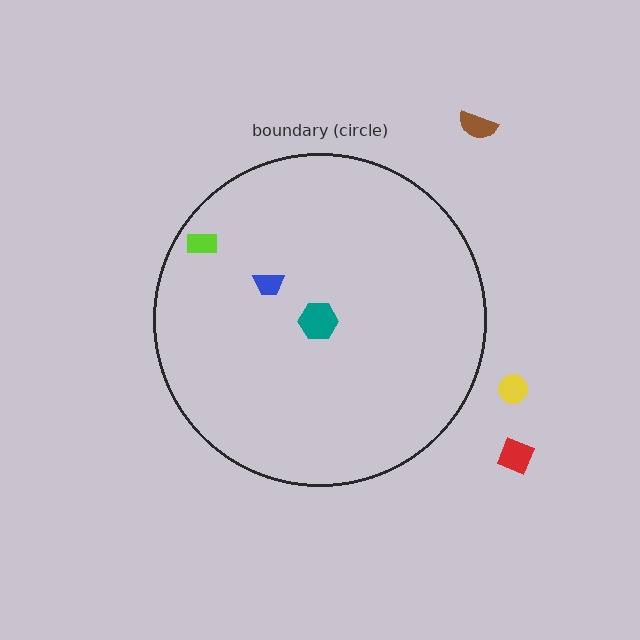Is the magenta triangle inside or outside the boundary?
Inside.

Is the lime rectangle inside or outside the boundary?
Inside.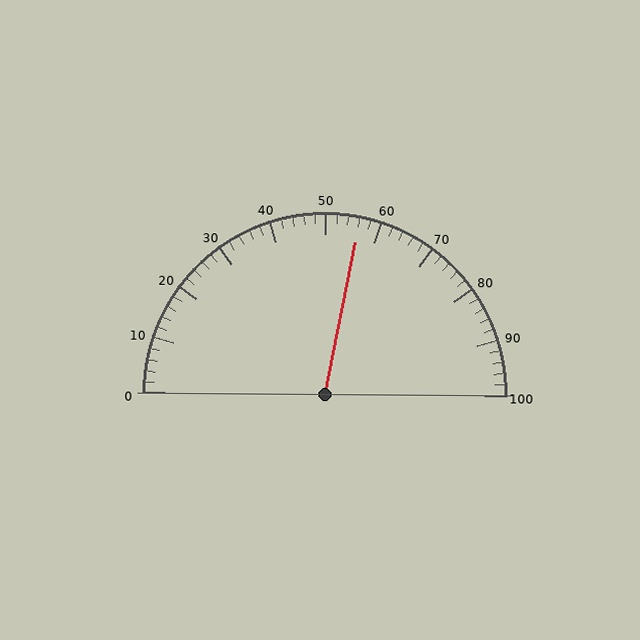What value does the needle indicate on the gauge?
The needle indicates approximately 56.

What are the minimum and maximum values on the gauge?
The gauge ranges from 0 to 100.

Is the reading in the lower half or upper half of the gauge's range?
The reading is in the upper half of the range (0 to 100).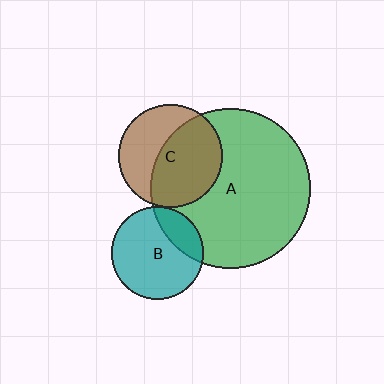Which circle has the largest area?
Circle A (green).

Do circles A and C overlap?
Yes.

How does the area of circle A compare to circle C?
Approximately 2.4 times.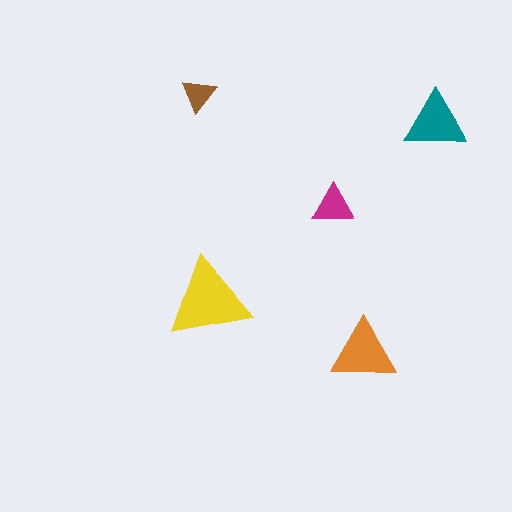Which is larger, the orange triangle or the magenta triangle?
The orange one.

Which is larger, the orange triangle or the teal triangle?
The orange one.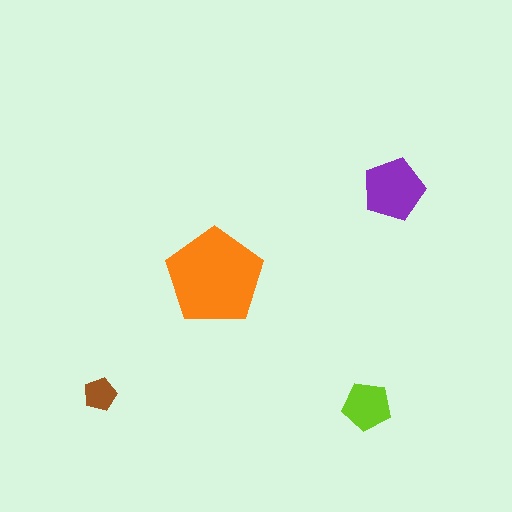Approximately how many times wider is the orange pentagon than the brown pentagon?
About 3 times wider.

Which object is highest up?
The purple pentagon is topmost.